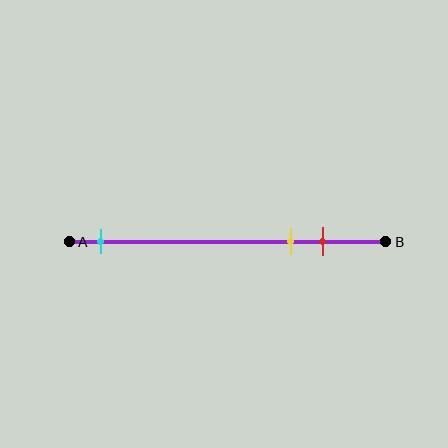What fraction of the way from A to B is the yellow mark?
The yellow mark is approximately 70% (0.7) of the way from A to B.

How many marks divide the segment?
There are 3 marks dividing the segment.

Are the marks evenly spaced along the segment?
No, the marks are not evenly spaced.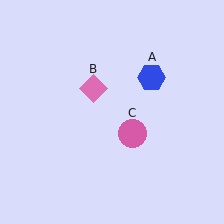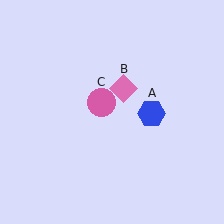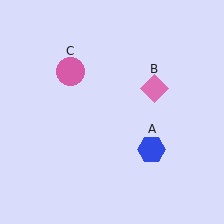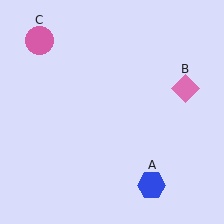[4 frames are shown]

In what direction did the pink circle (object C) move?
The pink circle (object C) moved up and to the left.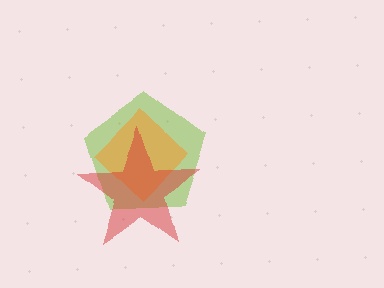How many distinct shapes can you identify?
There are 3 distinct shapes: a lime pentagon, an orange diamond, a red star.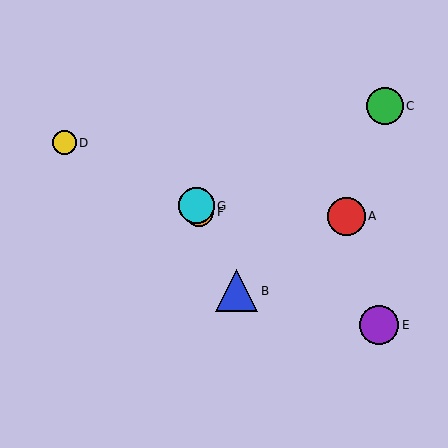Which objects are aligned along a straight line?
Objects B, F, G are aligned along a straight line.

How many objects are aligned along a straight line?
3 objects (B, F, G) are aligned along a straight line.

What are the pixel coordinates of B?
Object B is at (237, 291).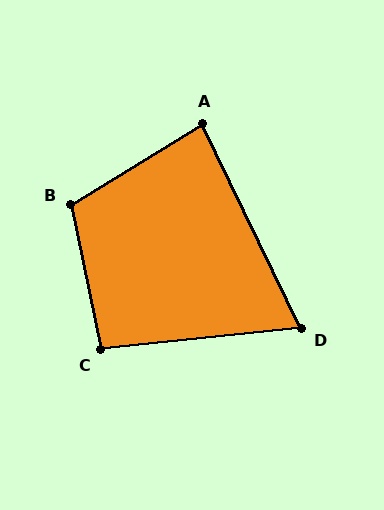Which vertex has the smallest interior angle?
D, at approximately 70 degrees.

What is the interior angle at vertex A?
Approximately 84 degrees (acute).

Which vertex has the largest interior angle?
B, at approximately 110 degrees.